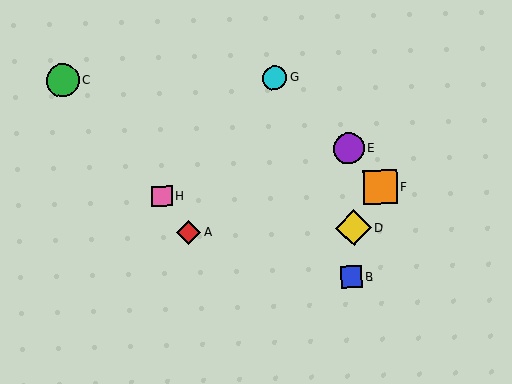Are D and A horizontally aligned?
Yes, both are at y≈228.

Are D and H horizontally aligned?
No, D is at y≈228 and H is at y≈196.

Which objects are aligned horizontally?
Objects A, D are aligned horizontally.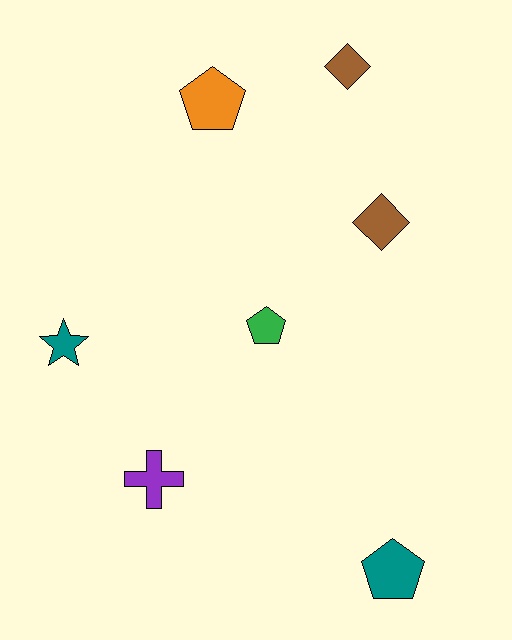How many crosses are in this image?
There is 1 cross.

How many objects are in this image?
There are 7 objects.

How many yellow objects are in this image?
There are no yellow objects.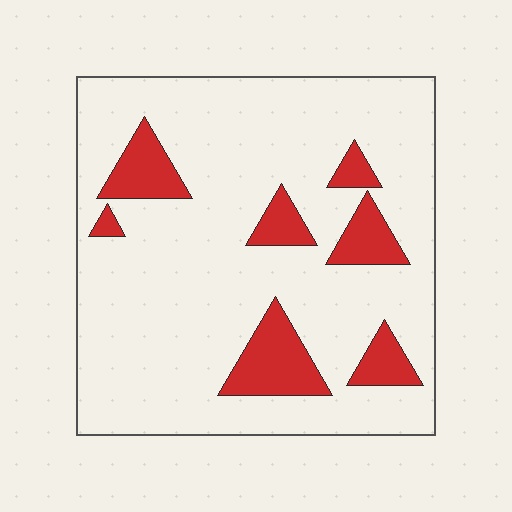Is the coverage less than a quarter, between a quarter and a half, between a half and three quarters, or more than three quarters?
Less than a quarter.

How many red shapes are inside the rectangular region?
7.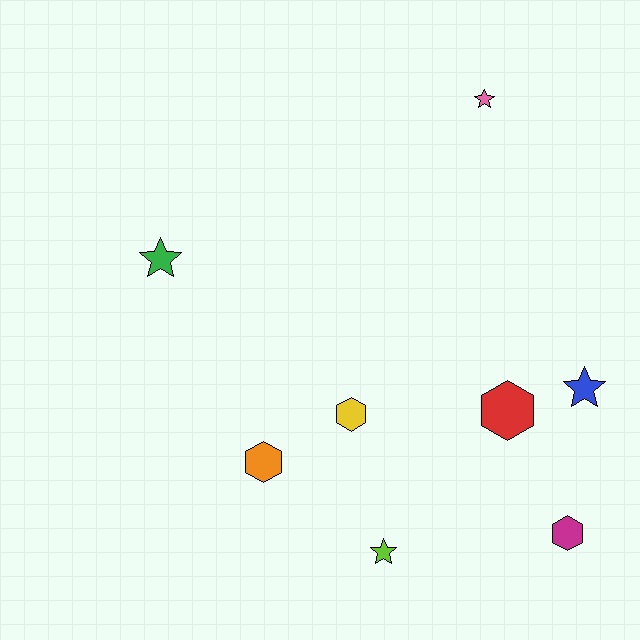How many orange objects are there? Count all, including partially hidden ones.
There is 1 orange object.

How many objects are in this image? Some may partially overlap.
There are 8 objects.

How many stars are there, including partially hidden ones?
There are 4 stars.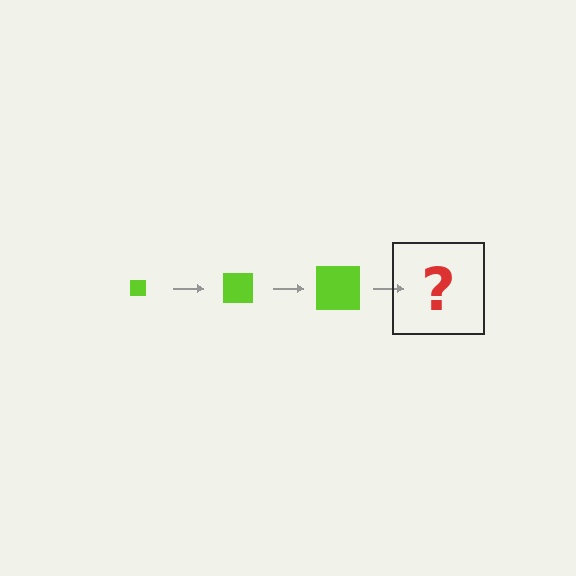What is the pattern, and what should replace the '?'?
The pattern is that the square gets progressively larger each step. The '?' should be a lime square, larger than the previous one.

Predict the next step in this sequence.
The next step is a lime square, larger than the previous one.